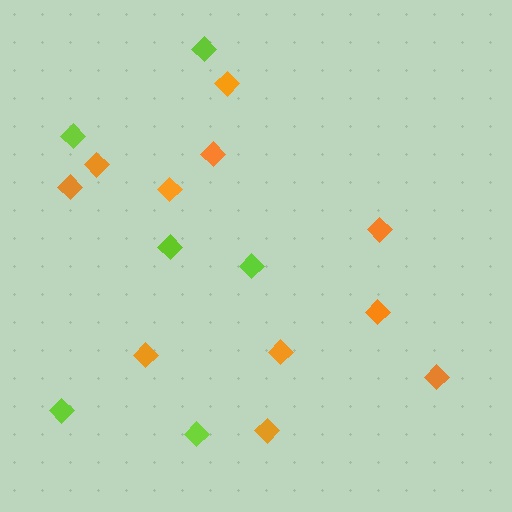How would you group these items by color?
There are 2 groups: one group of orange diamonds (11) and one group of lime diamonds (6).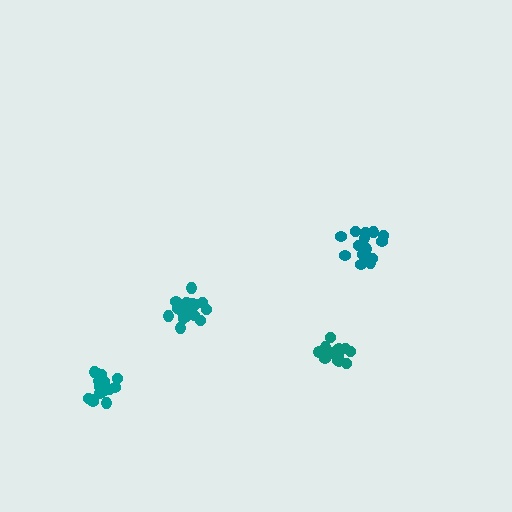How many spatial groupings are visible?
There are 4 spatial groupings.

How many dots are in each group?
Group 1: 20 dots, Group 2: 18 dots, Group 3: 18 dots, Group 4: 15 dots (71 total).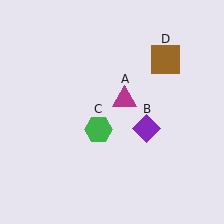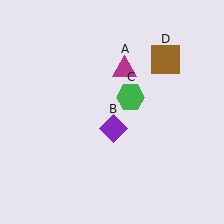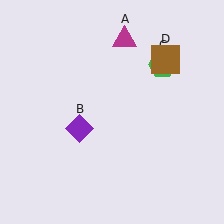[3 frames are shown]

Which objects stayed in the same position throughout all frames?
Brown square (object D) remained stationary.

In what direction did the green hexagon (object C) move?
The green hexagon (object C) moved up and to the right.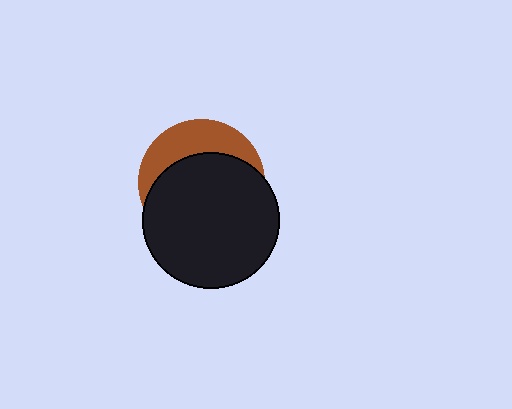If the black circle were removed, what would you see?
You would see the complete brown circle.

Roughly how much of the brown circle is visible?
A small part of it is visible (roughly 32%).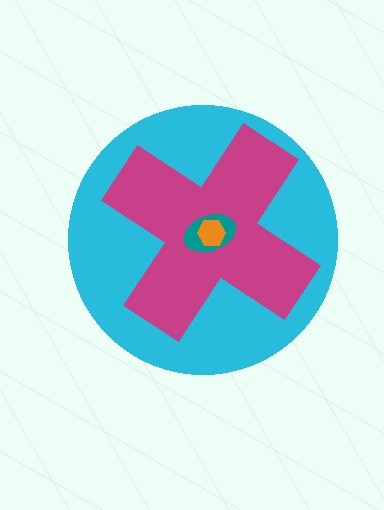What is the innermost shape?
The orange hexagon.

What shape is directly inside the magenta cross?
The teal ellipse.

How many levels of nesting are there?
4.